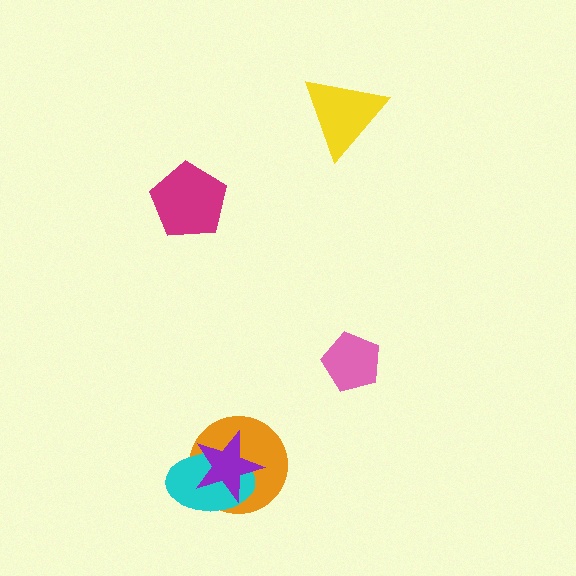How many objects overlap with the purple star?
2 objects overlap with the purple star.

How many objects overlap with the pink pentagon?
0 objects overlap with the pink pentagon.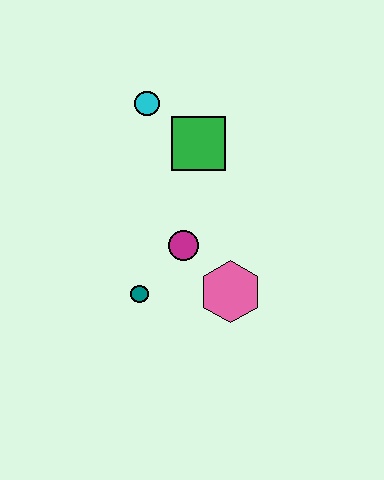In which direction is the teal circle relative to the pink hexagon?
The teal circle is to the left of the pink hexagon.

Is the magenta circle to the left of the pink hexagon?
Yes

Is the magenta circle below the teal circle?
No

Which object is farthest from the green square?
The teal circle is farthest from the green square.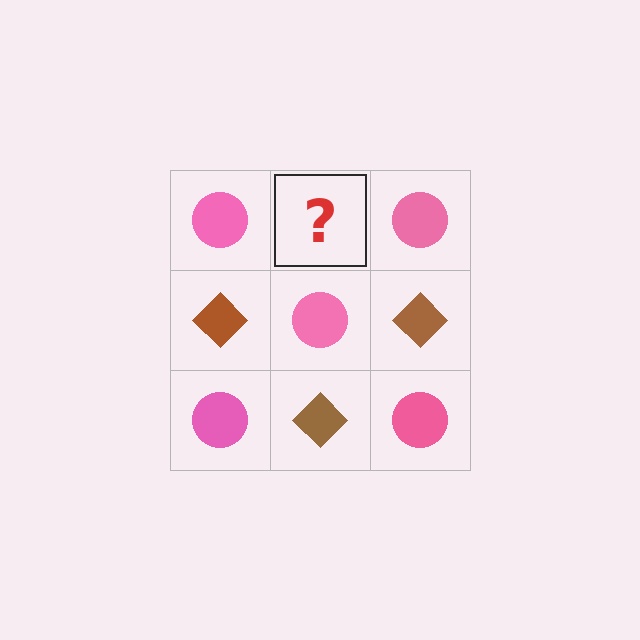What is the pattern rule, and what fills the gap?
The rule is that it alternates pink circle and brown diamond in a checkerboard pattern. The gap should be filled with a brown diamond.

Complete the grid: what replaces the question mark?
The question mark should be replaced with a brown diamond.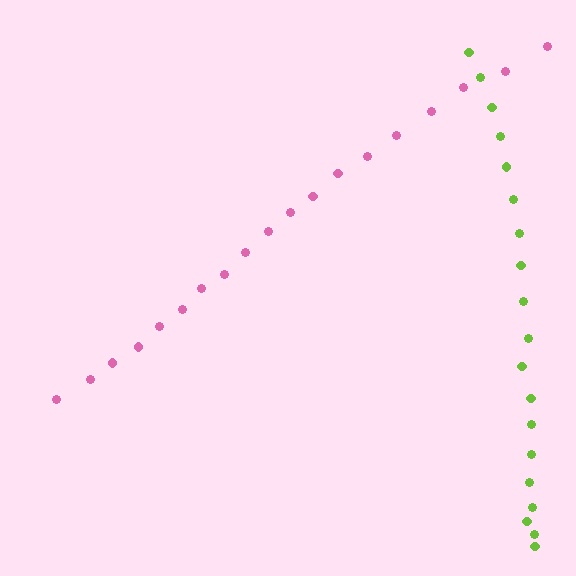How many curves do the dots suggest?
There are 2 distinct paths.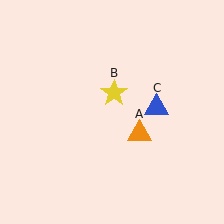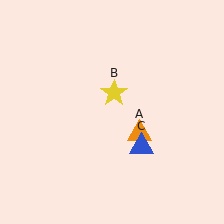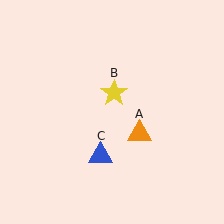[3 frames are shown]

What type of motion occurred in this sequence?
The blue triangle (object C) rotated clockwise around the center of the scene.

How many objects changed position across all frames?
1 object changed position: blue triangle (object C).